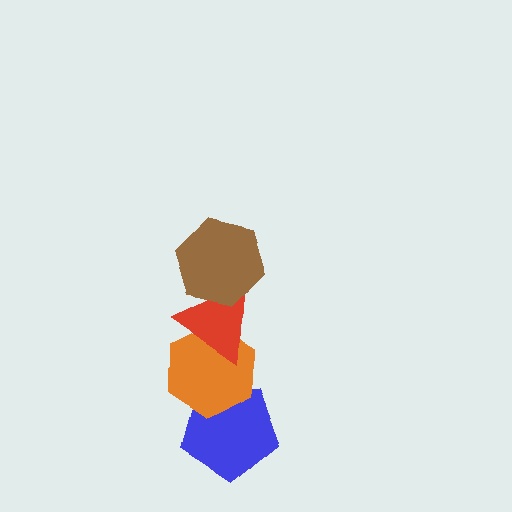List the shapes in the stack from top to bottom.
From top to bottom: the brown hexagon, the red triangle, the orange hexagon, the blue pentagon.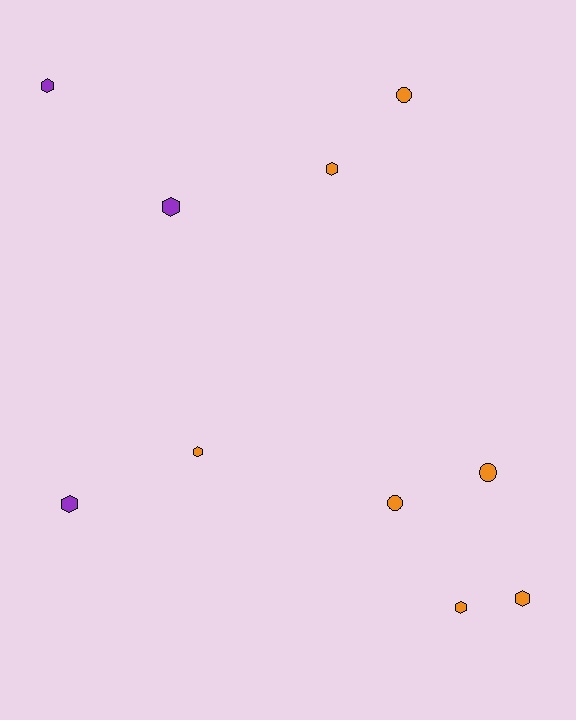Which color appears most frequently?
Orange, with 7 objects.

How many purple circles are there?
There are no purple circles.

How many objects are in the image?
There are 10 objects.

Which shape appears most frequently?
Hexagon, with 7 objects.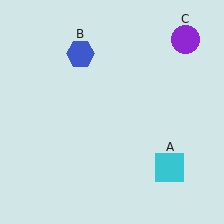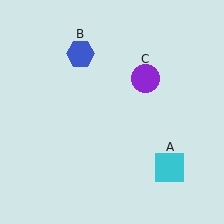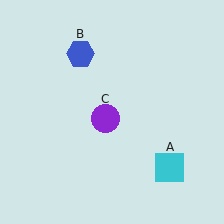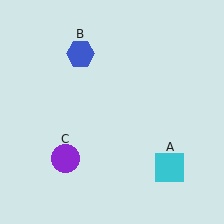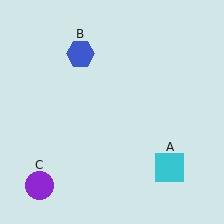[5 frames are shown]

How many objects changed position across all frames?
1 object changed position: purple circle (object C).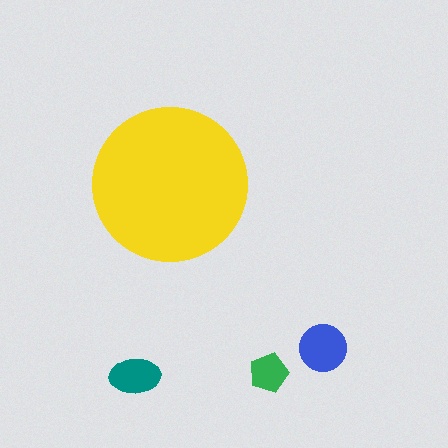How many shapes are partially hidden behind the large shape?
0 shapes are partially hidden.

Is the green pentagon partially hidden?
No, the green pentagon is fully visible.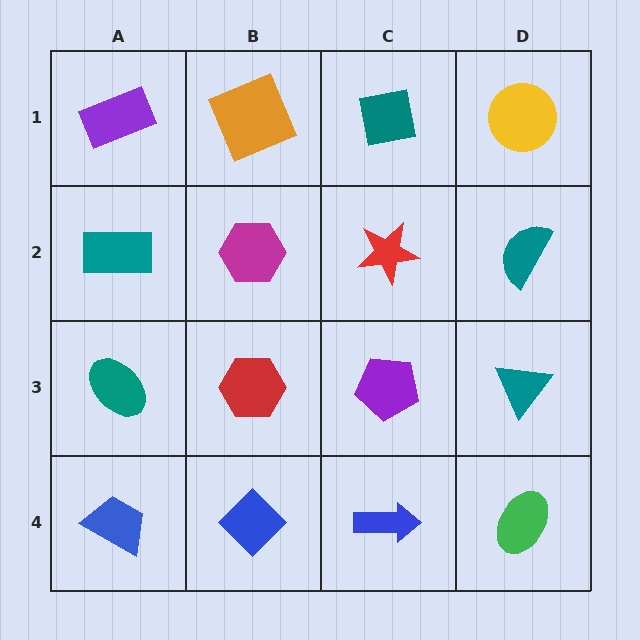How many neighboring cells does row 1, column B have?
3.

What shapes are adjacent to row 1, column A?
A teal rectangle (row 2, column A), an orange square (row 1, column B).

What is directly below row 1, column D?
A teal semicircle.